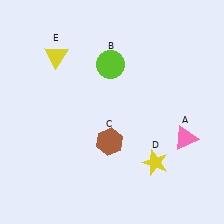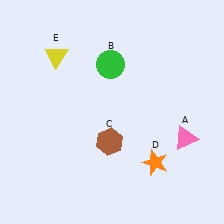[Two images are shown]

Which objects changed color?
B changed from lime to green. D changed from yellow to orange.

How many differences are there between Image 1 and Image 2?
There are 2 differences between the two images.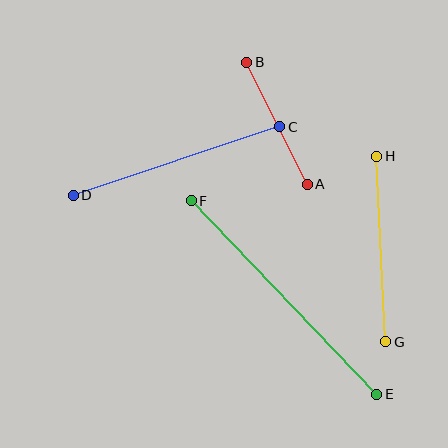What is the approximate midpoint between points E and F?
The midpoint is at approximately (284, 298) pixels.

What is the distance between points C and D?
The distance is approximately 218 pixels.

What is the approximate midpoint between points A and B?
The midpoint is at approximately (277, 123) pixels.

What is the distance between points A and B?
The distance is approximately 137 pixels.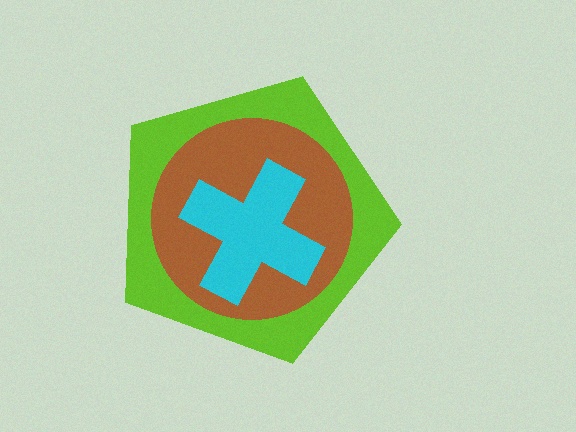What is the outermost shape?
The lime pentagon.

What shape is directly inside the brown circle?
The cyan cross.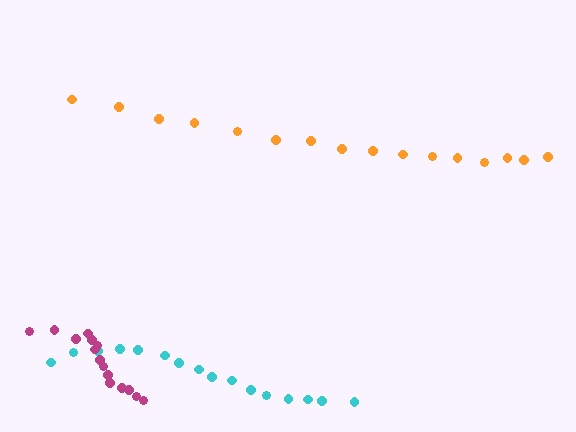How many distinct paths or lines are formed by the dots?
There are 3 distinct paths.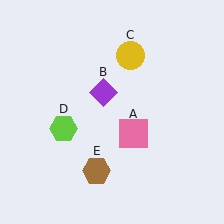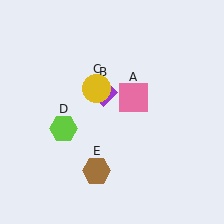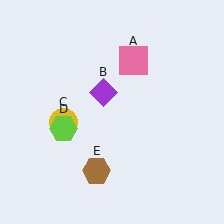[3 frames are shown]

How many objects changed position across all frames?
2 objects changed position: pink square (object A), yellow circle (object C).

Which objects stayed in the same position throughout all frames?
Purple diamond (object B) and lime hexagon (object D) and brown hexagon (object E) remained stationary.